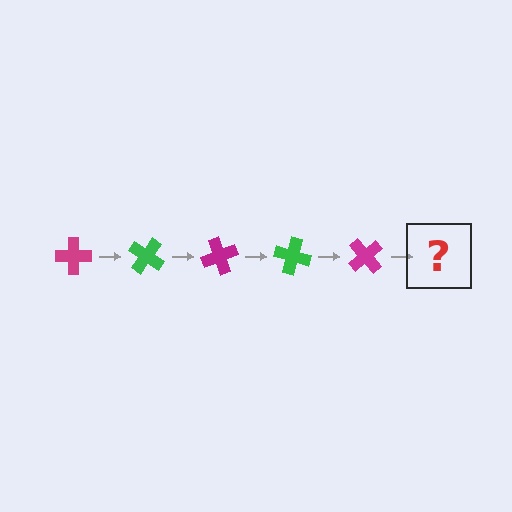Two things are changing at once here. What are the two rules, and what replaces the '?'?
The two rules are that it rotates 35 degrees each step and the color cycles through magenta and green. The '?' should be a green cross, rotated 175 degrees from the start.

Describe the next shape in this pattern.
It should be a green cross, rotated 175 degrees from the start.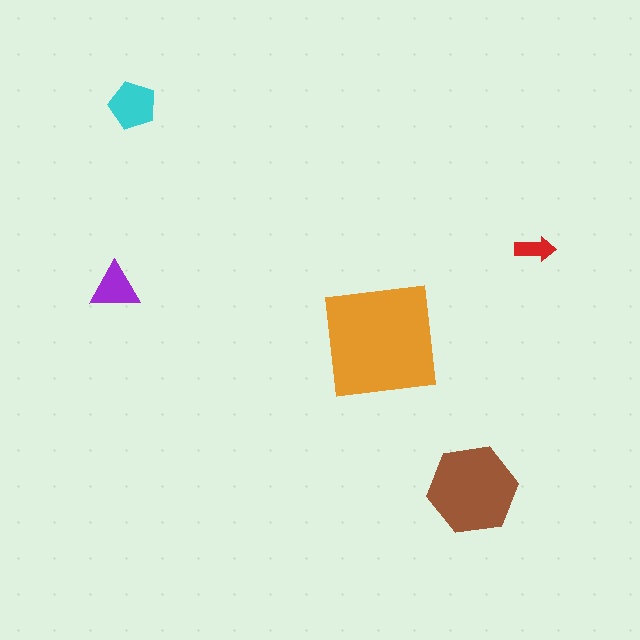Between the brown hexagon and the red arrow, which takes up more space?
The brown hexagon.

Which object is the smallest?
The red arrow.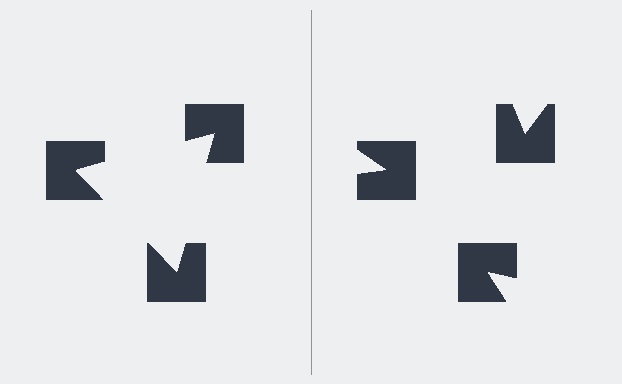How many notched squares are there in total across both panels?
6 — 3 on each side.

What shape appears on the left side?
An illusory triangle.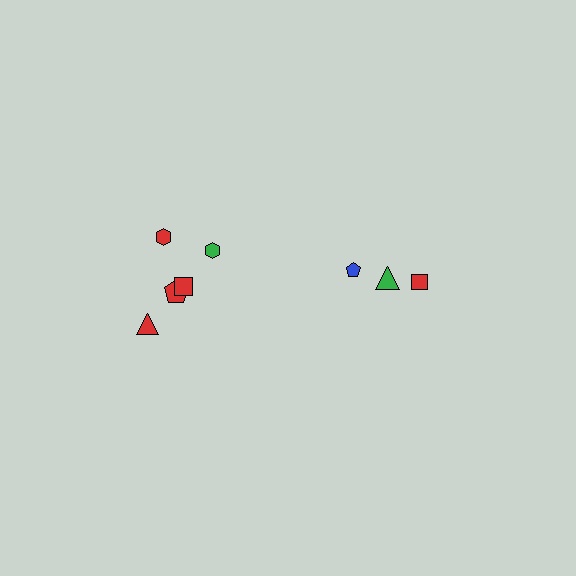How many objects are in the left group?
There are 5 objects.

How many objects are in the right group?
There are 3 objects.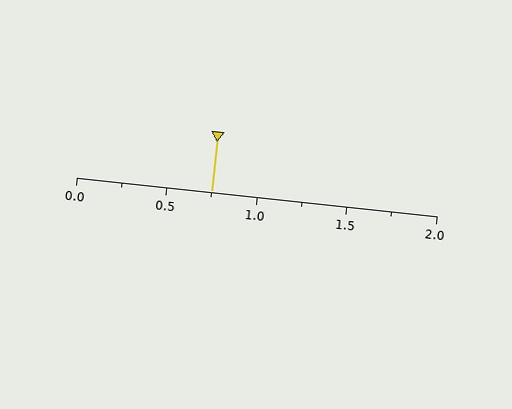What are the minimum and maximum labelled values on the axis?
The axis runs from 0.0 to 2.0.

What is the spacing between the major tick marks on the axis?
The major ticks are spaced 0.5 apart.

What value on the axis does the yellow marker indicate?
The marker indicates approximately 0.75.